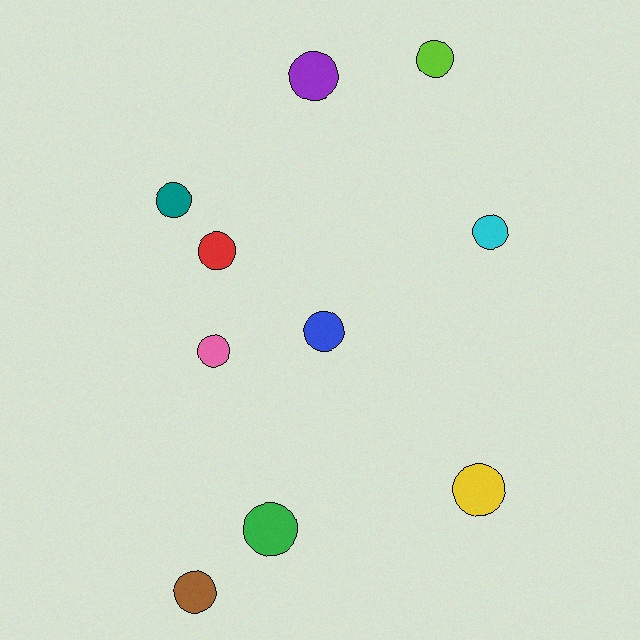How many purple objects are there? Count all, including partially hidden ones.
There is 1 purple object.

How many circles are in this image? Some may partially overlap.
There are 10 circles.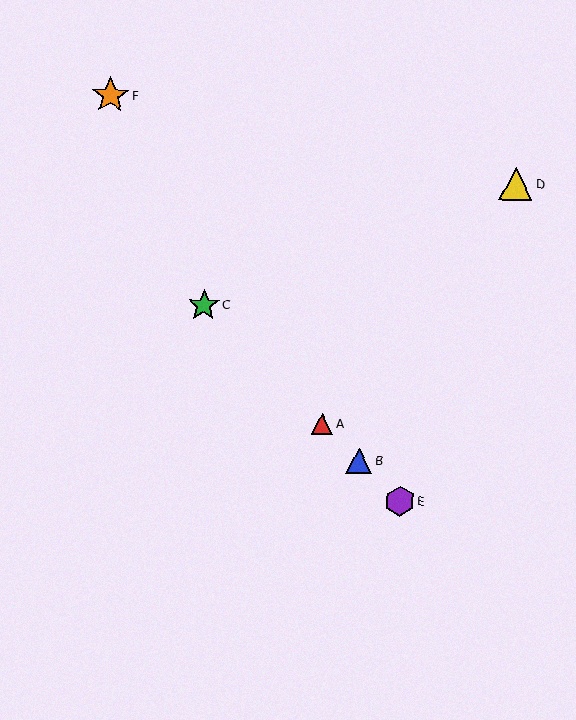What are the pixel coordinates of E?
Object E is at (399, 501).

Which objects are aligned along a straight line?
Objects A, B, C, E are aligned along a straight line.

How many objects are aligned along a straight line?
4 objects (A, B, C, E) are aligned along a straight line.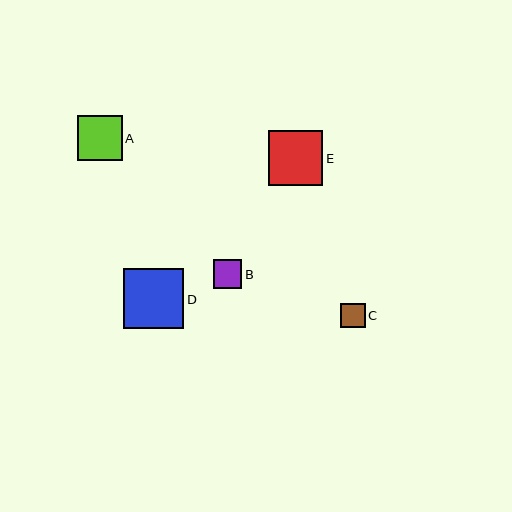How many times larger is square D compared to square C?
Square D is approximately 2.5 times the size of square C.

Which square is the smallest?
Square C is the smallest with a size of approximately 24 pixels.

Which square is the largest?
Square D is the largest with a size of approximately 60 pixels.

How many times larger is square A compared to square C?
Square A is approximately 1.8 times the size of square C.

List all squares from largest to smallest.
From largest to smallest: D, E, A, B, C.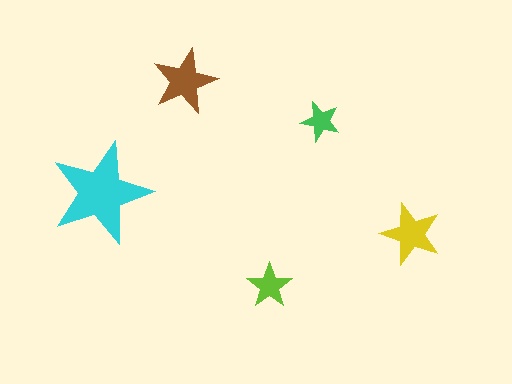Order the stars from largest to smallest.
the cyan one, the brown one, the yellow one, the lime one, the green one.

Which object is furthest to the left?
The cyan star is leftmost.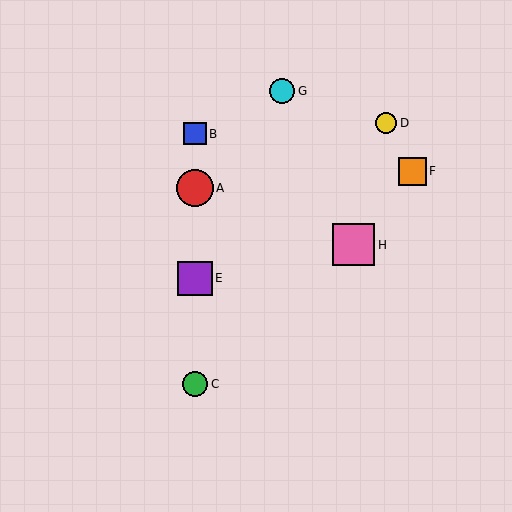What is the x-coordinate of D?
Object D is at x≈386.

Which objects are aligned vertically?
Objects A, B, C, E are aligned vertically.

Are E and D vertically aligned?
No, E is at x≈195 and D is at x≈386.